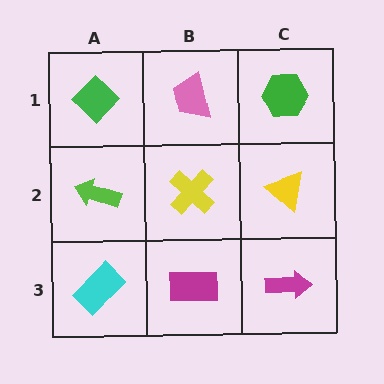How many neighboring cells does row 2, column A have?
3.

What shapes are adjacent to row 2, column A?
A green diamond (row 1, column A), a cyan rectangle (row 3, column A), a yellow cross (row 2, column B).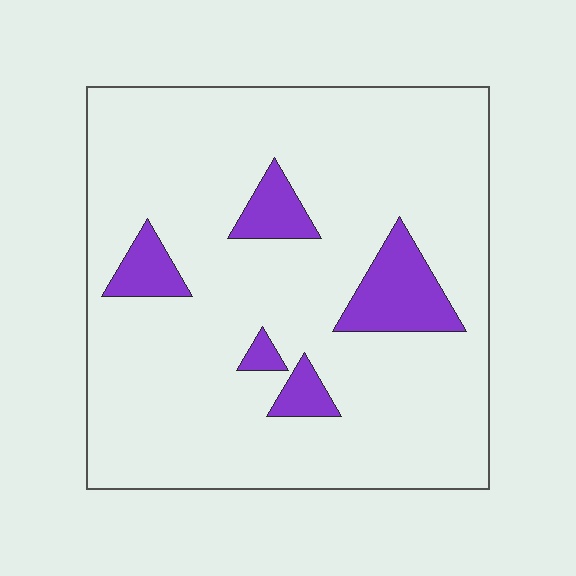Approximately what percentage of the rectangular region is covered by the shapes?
Approximately 10%.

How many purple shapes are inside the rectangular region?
5.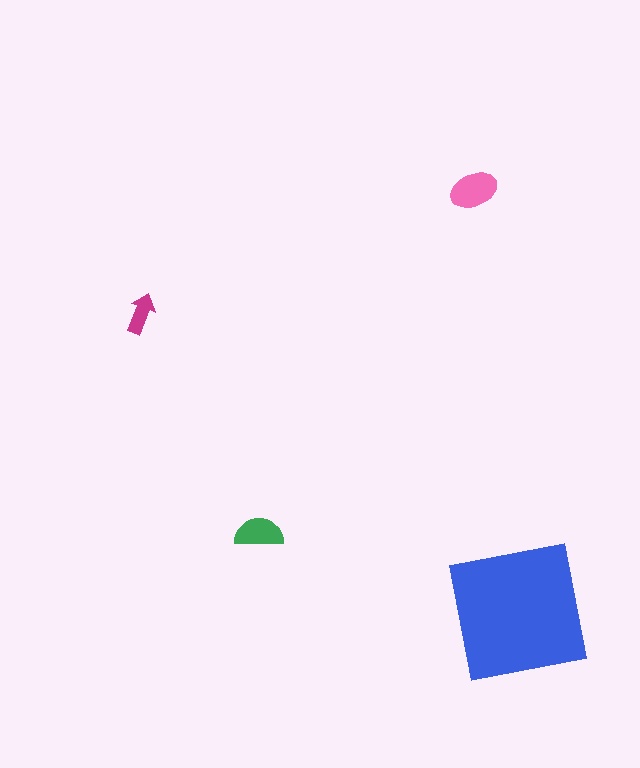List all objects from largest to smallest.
The blue square, the pink ellipse, the green semicircle, the magenta arrow.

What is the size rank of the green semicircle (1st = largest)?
3rd.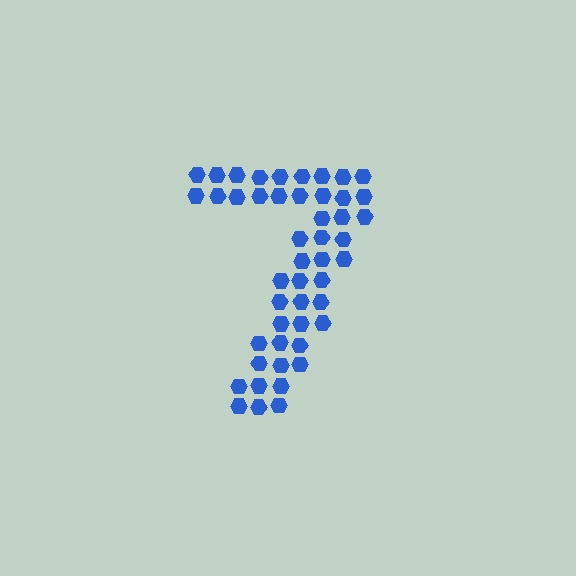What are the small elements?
The small elements are hexagons.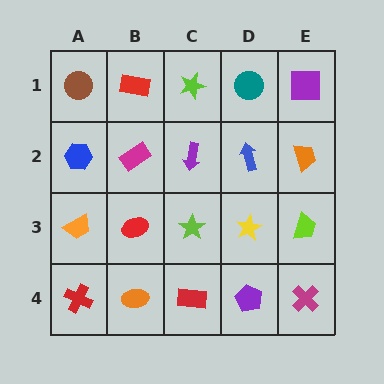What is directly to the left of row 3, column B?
An orange trapezoid.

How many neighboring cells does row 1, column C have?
3.